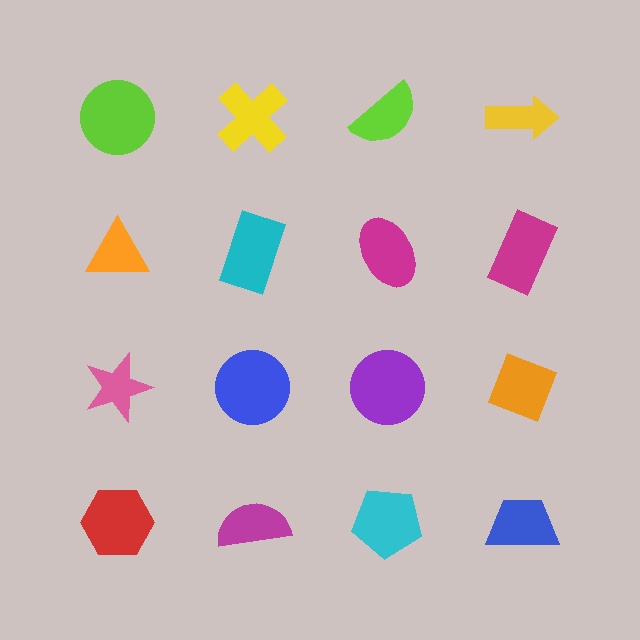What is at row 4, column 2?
A magenta semicircle.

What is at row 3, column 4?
An orange diamond.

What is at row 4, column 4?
A blue trapezoid.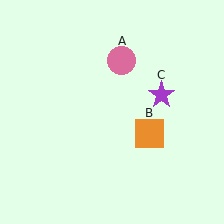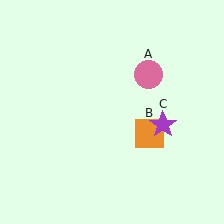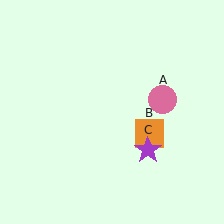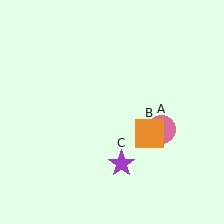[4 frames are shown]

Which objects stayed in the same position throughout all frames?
Orange square (object B) remained stationary.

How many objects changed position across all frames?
2 objects changed position: pink circle (object A), purple star (object C).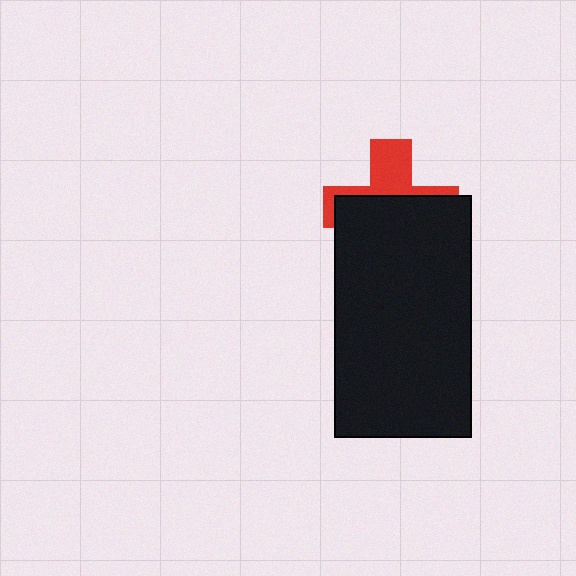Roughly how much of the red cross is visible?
A small part of it is visible (roughly 37%).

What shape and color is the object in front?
The object in front is a black rectangle.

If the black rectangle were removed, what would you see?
You would see the complete red cross.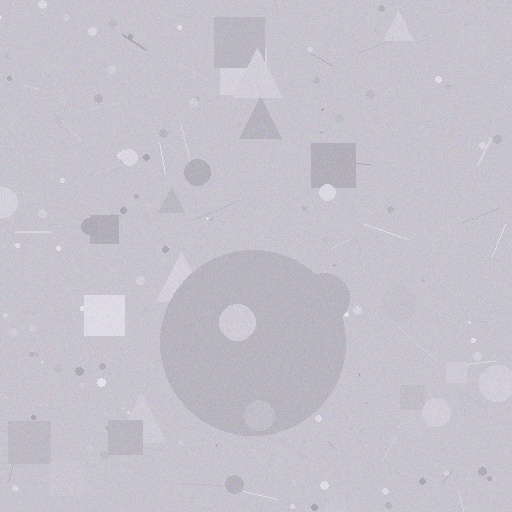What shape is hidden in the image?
A circle is hidden in the image.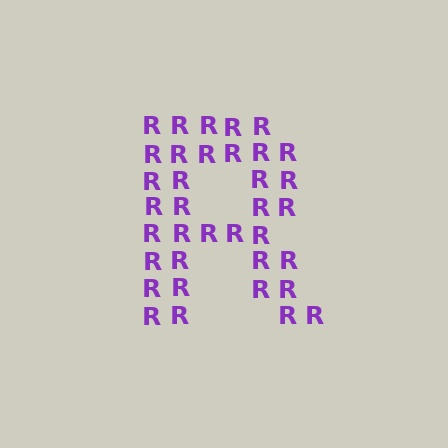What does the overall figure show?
The overall figure shows the letter R.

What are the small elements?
The small elements are letter R's.